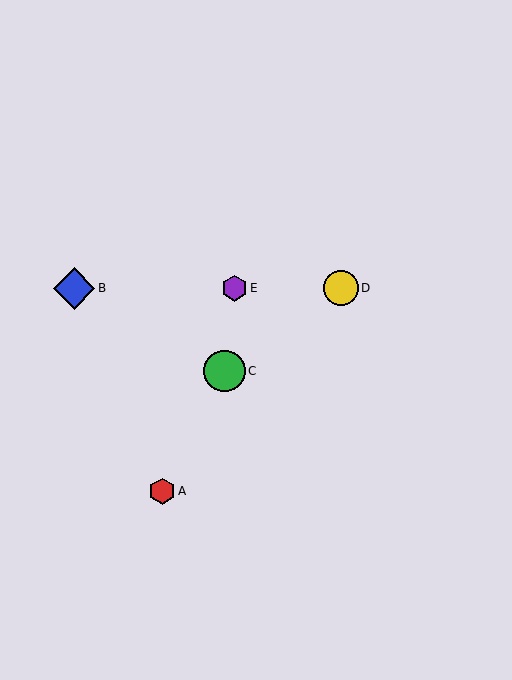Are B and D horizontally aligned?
Yes, both are at y≈288.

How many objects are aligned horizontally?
3 objects (B, D, E) are aligned horizontally.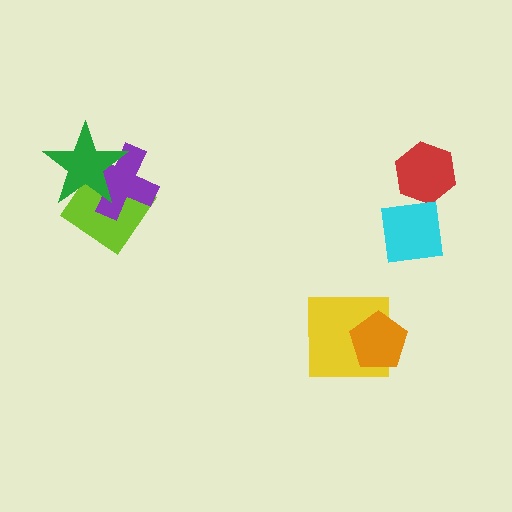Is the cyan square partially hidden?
No, no other shape covers it.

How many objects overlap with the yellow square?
1 object overlaps with the yellow square.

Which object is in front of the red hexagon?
The cyan square is in front of the red hexagon.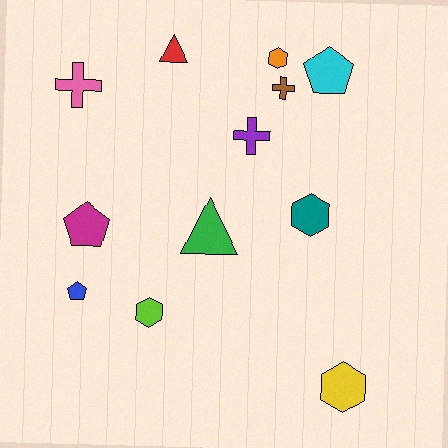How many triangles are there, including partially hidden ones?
There are 2 triangles.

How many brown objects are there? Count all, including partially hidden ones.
There is 1 brown object.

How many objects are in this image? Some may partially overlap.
There are 12 objects.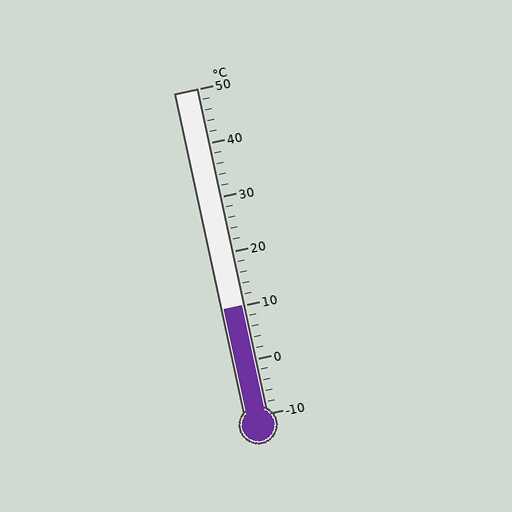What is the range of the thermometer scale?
The thermometer scale ranges from -10°C to 50°C.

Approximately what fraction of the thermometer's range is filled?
The thermometer is filled to approximately 35% of its range.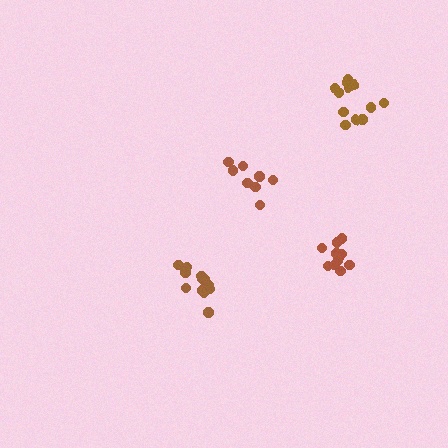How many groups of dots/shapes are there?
There are 4 groups.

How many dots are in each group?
Group 1: 11 dots, Group 2: 13 dots, Group 3: 8 dots, Group 4: 13 dots (45 total).